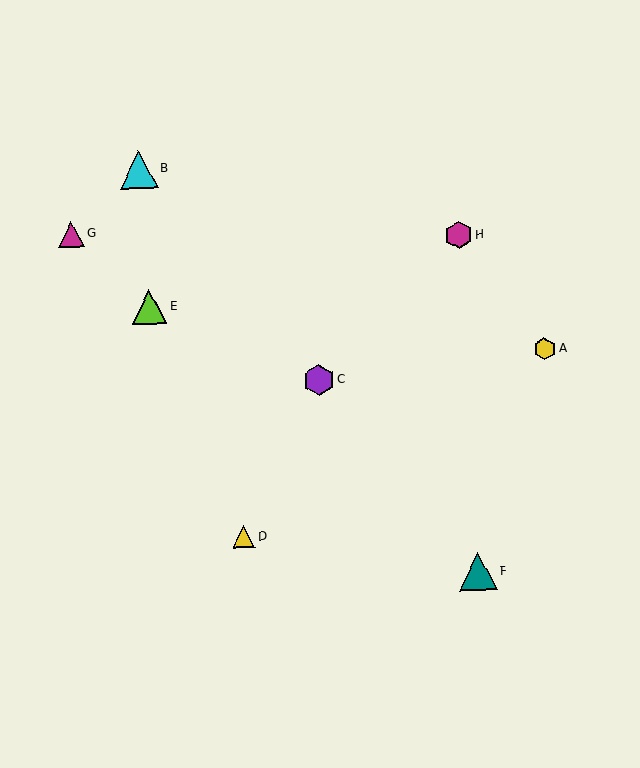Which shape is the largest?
The teal triangle (labeled F) is the largest.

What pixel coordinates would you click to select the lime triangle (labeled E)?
Click at (149, 307) to select the lime triangle E.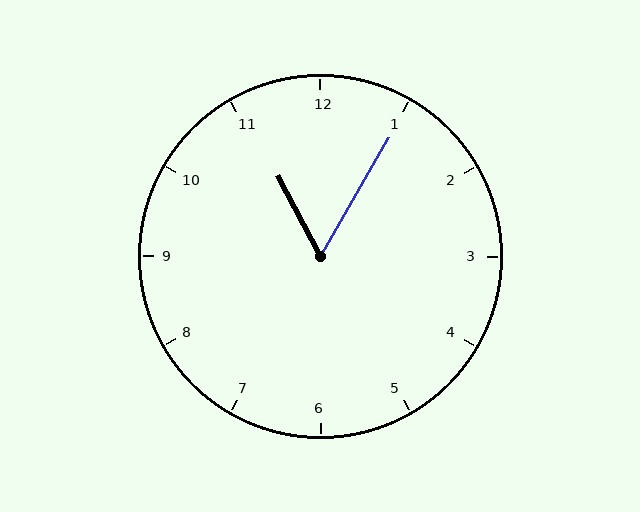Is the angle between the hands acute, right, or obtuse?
It is acute.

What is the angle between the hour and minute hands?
Approximately 58 degrees.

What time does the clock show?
11:05.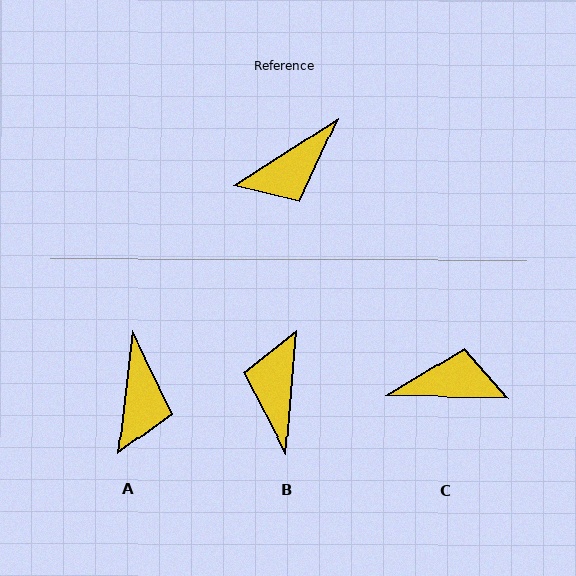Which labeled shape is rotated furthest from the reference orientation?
C, about 146 degrees away.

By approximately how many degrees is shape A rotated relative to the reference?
Approximately 50 degrees counter-clockwise.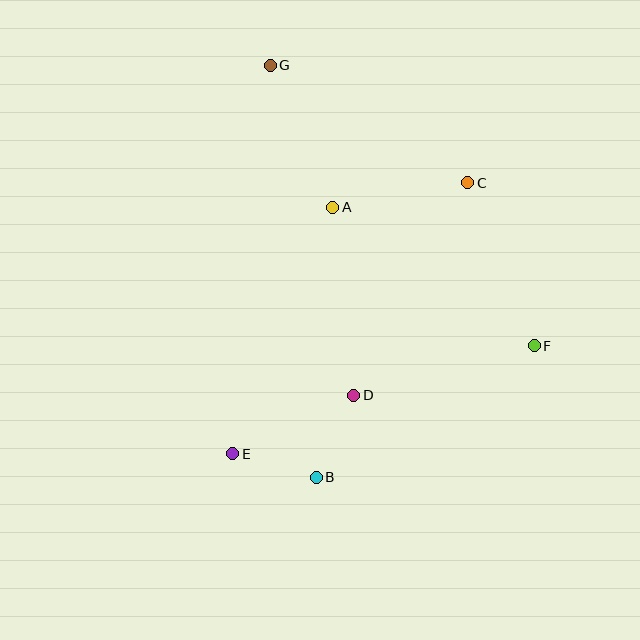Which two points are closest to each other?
Points B and E are closest to each other.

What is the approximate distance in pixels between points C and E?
The distance between C and E is approximately 359 pixels.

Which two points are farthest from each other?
Points B and G are farthest from each other.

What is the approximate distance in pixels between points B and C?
The distance between B and C is approximately 331 pixels.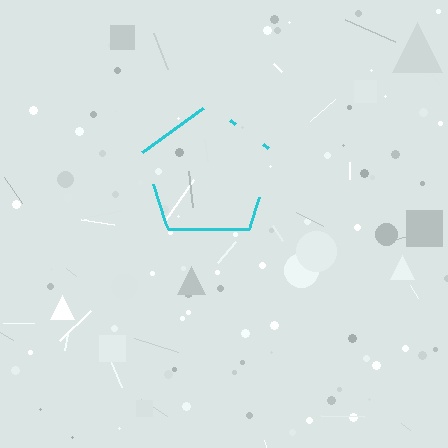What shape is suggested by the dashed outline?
The dashed outline suggests a pentagon.